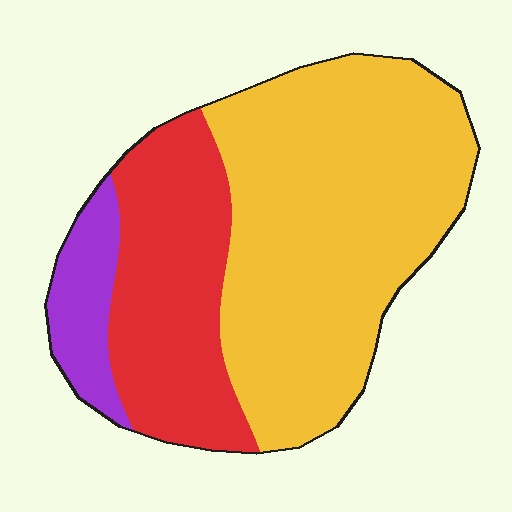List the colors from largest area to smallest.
From largest to smallest: yellow, red, purple.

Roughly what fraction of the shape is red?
Red takes up about one third (1/3) of the shape.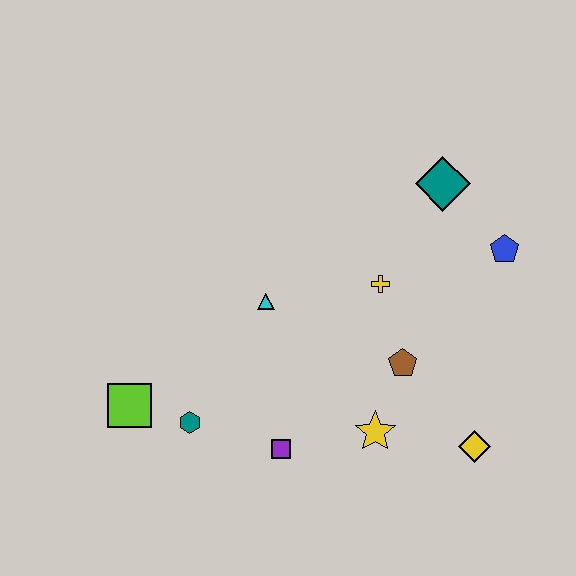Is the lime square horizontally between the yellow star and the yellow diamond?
No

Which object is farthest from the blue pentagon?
The lime square is farthest from the blue pentagon.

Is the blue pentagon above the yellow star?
Yes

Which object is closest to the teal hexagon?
The lime square is closest to the teal hexagon.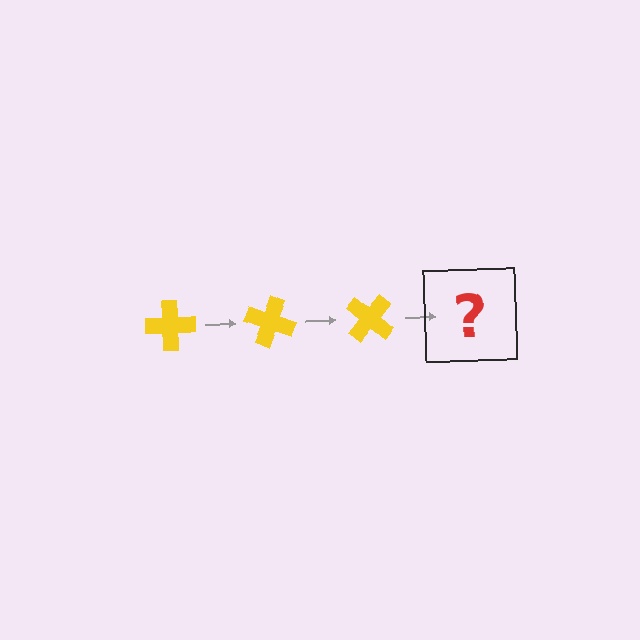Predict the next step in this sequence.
The next step is a yellow cross rotated 60 degrees.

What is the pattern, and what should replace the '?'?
The pattern is that the cross rotates 20 degrees each step. The '?' should be a yellow cross rotated 60 degrees.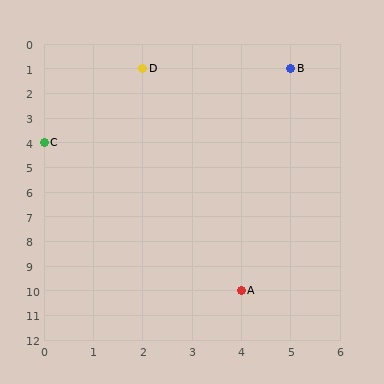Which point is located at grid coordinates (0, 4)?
Point C is at (0, 4).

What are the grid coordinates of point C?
Point C is at grid coordinates (0, 4).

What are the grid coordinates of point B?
Point B is at grid coordinates (5, 1).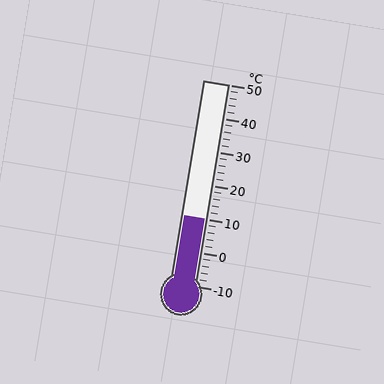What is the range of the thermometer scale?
The thermometer scale ranges from -10°C to 50°C.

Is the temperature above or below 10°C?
The temperature is at 10°C.